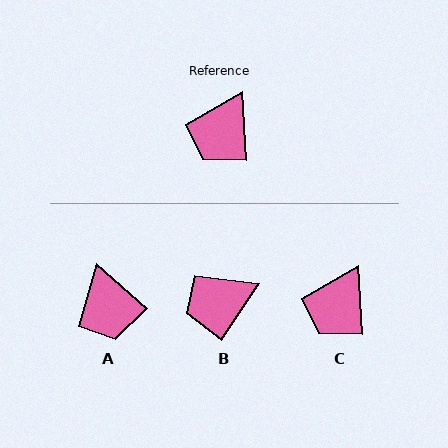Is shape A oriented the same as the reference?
No, it is off by about 45 degrees.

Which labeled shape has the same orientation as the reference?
C.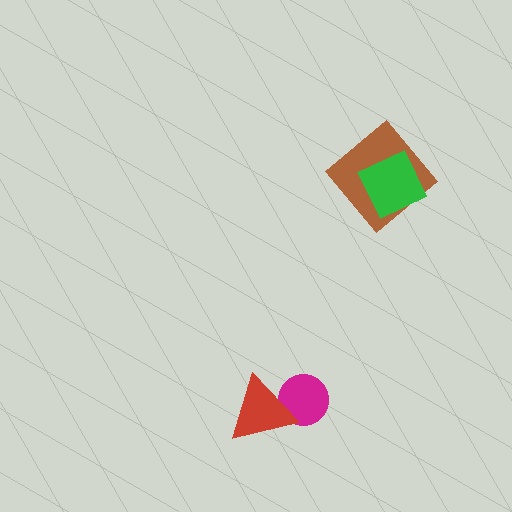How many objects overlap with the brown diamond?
1 object overlaps with the brown diamond.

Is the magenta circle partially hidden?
Yes, it is partially covered by another shape.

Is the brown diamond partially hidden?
Yes, it is partially covered by another shape.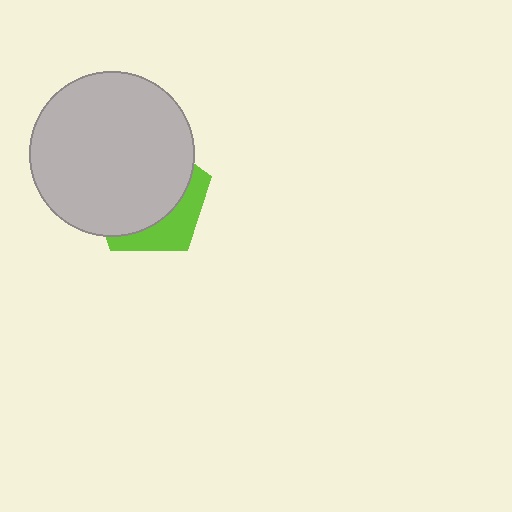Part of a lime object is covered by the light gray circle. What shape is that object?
It is a pentagon.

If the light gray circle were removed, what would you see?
You would see the complete lime pentagon.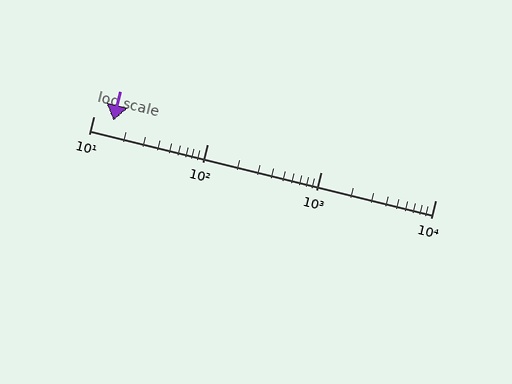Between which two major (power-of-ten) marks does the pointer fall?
The pointer is between 10 and 100.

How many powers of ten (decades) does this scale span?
The scale spans 3 decades, from 10 to 10000.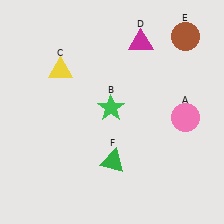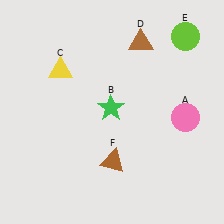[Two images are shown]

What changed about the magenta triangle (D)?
In Image 1, D is magenta. In Image 2, it changed to brown.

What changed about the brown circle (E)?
In Image 1, E is brown. In Image 2, it changed to lime.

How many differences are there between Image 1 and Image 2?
There are 3 differences between the two images.